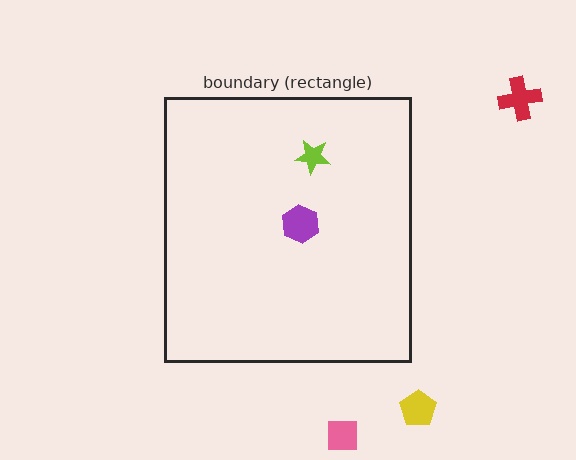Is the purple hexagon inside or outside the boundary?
Inside.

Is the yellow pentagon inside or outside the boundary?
Outside.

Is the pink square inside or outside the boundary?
Outside.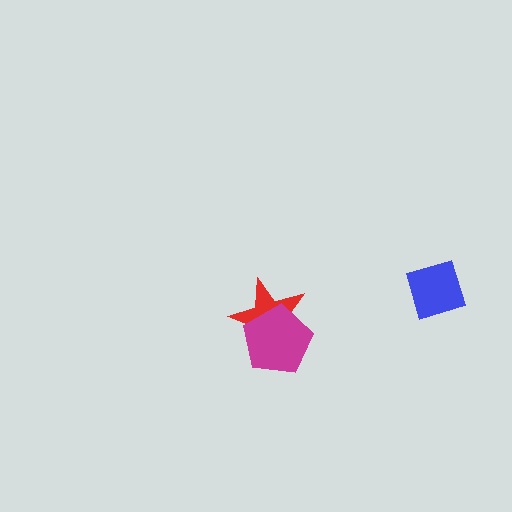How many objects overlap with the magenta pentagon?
1 object overlaps with the magenta pentagon.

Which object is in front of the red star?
The magenta pentagon is in front of the red star.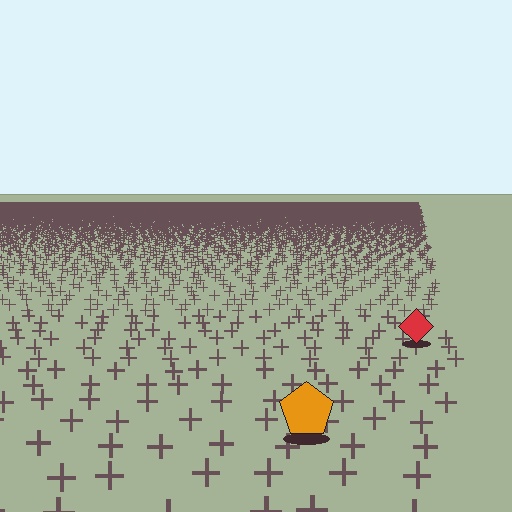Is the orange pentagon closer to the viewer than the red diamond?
Yes. The orange pentagon is closer — you can tell from the texture gradient: the ground texture is coarser near it.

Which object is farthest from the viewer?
The red diamond is farthest from the viewer. It appears smaller and the ground texture around it is denser.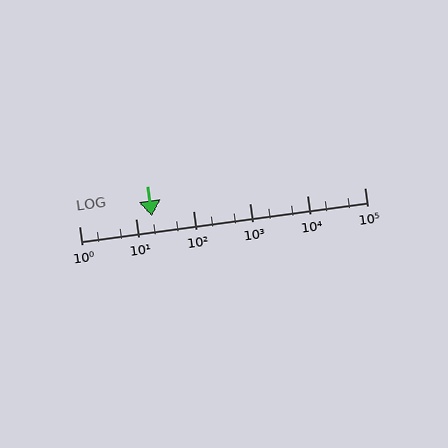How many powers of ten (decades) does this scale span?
The scale spans 5 decades, from 1 to 100000.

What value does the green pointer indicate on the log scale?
The pointer indicates approximately 19.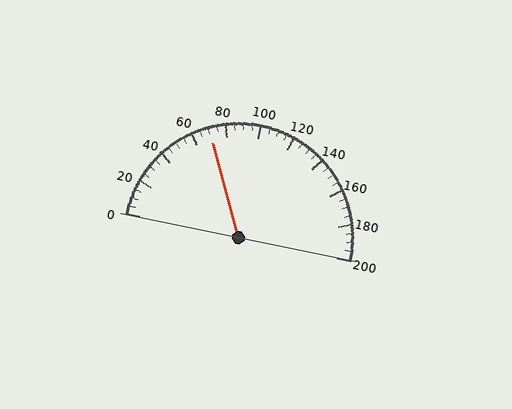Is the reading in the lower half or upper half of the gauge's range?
The reading is in the lower half of the range (0 to 200).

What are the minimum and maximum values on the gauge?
The gauge ranges from 0 to 200.